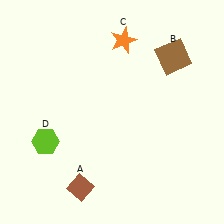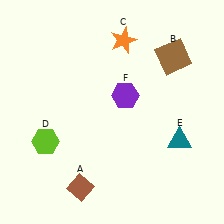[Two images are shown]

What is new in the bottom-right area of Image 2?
A teal triangle (E) was added in the bottom-right area of Image 2.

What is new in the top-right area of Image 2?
A purple hexagon (F) was added in the top-right area of Image 2.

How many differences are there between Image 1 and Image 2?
There are 2 differences between the two images.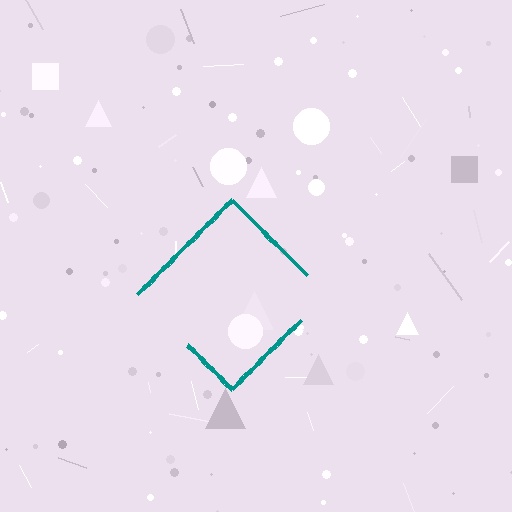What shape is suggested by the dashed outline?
The dashed outline suggests a diamond.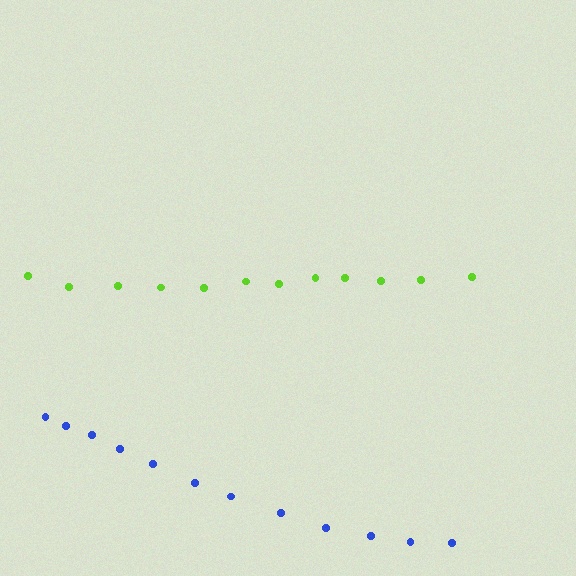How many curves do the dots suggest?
There are 2 distinct paths.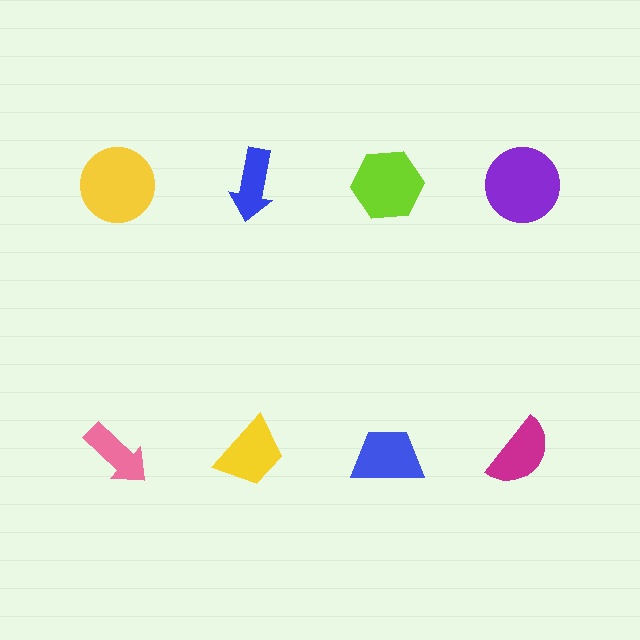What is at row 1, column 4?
A purple circle.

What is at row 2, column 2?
A yellow trapezoid.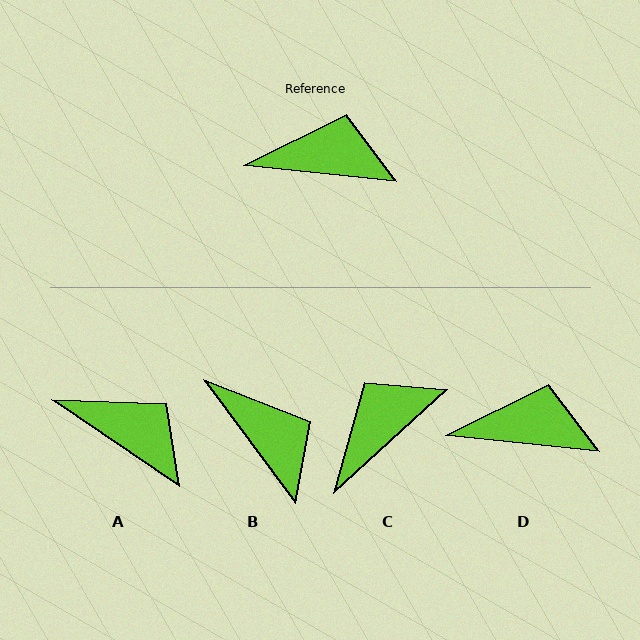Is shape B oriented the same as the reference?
No, it is off by about 47 degrees.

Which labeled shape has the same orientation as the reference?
D.